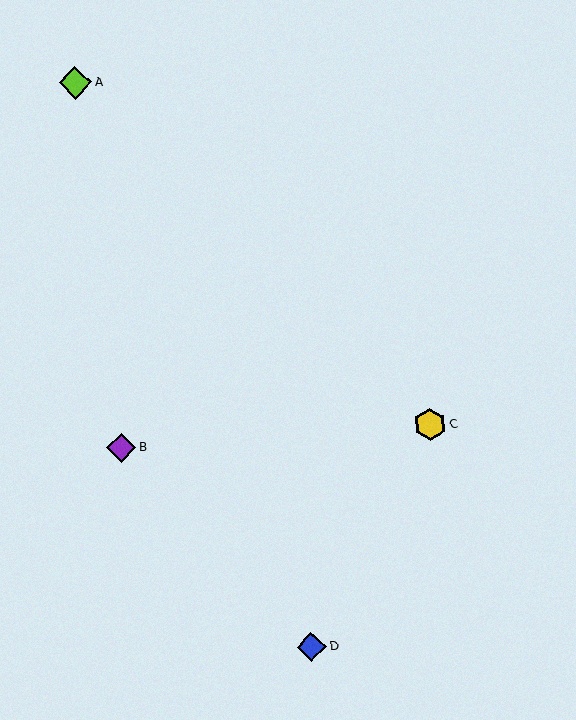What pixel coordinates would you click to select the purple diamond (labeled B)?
Click at (121, 448) to select the purple diamond B.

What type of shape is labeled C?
Shape C is a yellow hexagon.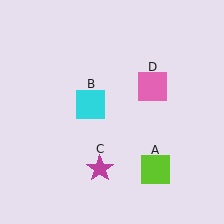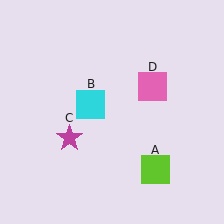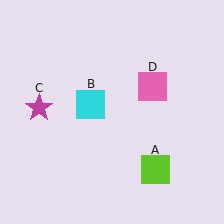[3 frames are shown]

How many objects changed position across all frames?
1 object changed position: magenta star (object C).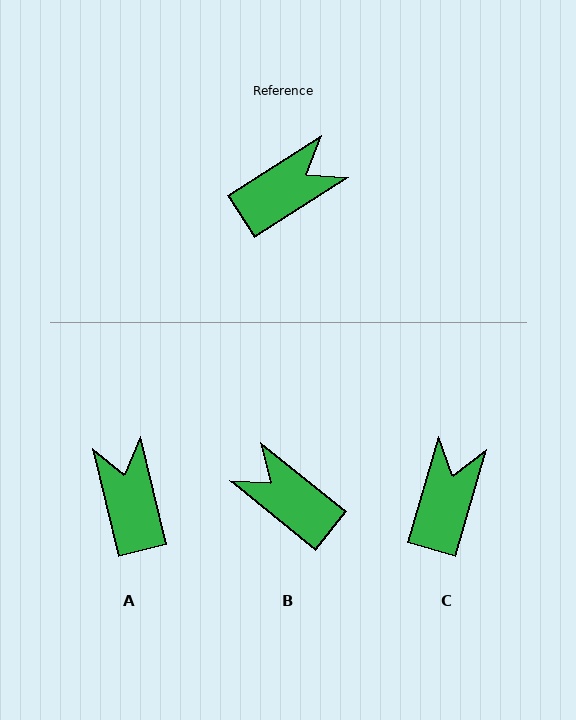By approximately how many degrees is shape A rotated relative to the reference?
Approximately 71 degrees counter-clockwise.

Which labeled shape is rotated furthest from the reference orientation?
B, about 108 degrees away.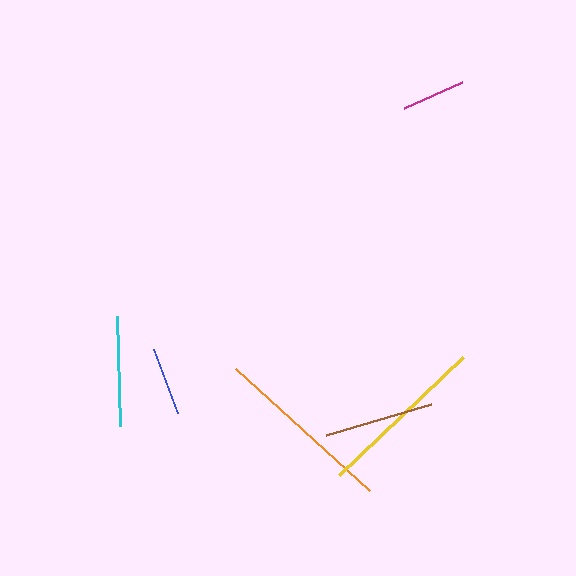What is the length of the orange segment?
The orange segment is approximately 181 pixels long.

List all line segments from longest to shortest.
From longest to shortest: orange, yellow, cyan, brown, blue, magenta.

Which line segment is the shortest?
The magenta line is the shortest at approximately 64 pixels.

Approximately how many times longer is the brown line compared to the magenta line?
The brown line is approximately 1.7 times the length of the magenta line.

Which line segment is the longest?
The orange line is the longest at approximately 181 pixels.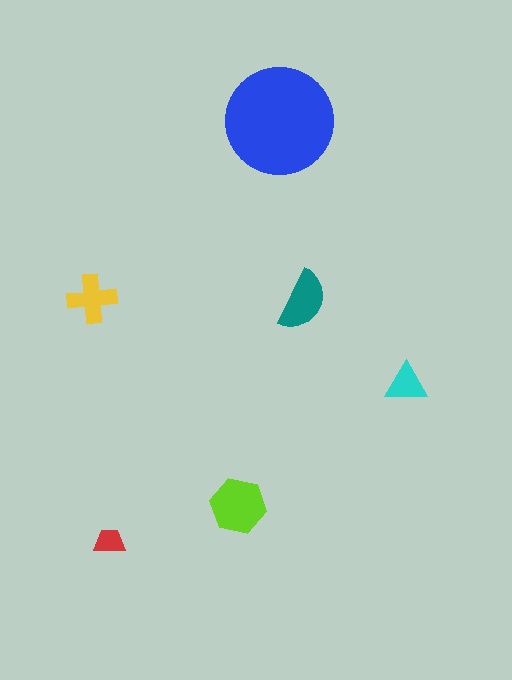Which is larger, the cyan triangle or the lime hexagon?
The lime hexagon.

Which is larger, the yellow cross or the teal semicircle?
The teal semicircle.